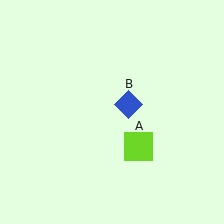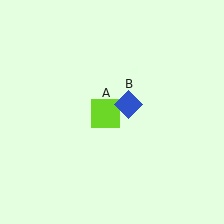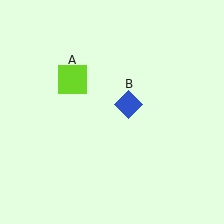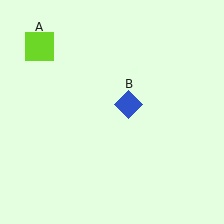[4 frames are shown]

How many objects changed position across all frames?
1 object changed position: lime square (object A).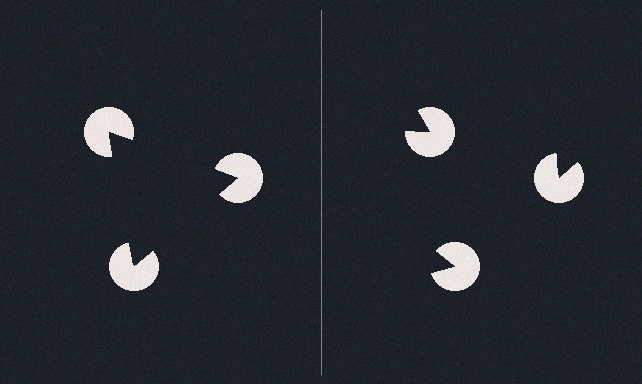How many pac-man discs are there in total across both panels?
6 — 3 on each side.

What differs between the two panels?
The pac-man discs are positioned identically on both sides; only the wedge orientations differ. On the left they align to a triangle; on the right they are misaligned.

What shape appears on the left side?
An illusory triangle.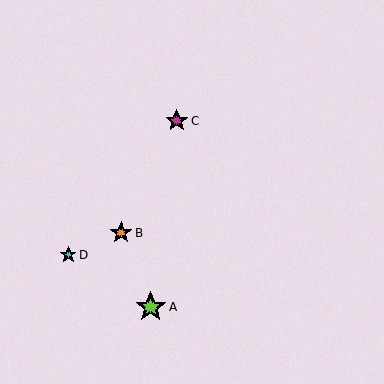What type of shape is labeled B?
Shape B is an orange star.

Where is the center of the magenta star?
The center of the magenta star is at (177, 121).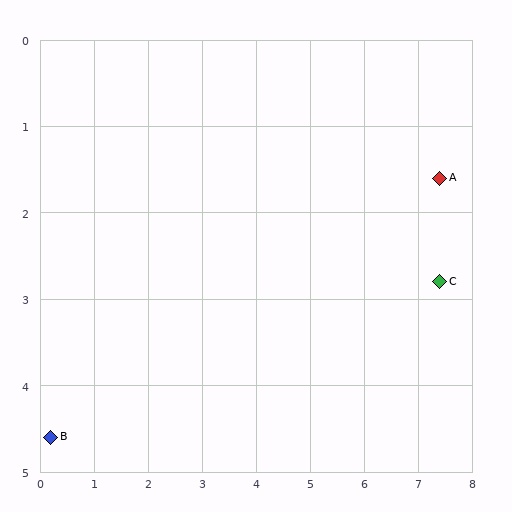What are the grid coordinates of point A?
Point A is at approximately (7.4, 1.6).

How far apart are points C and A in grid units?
Points C and A are about 1.2 grid units apart.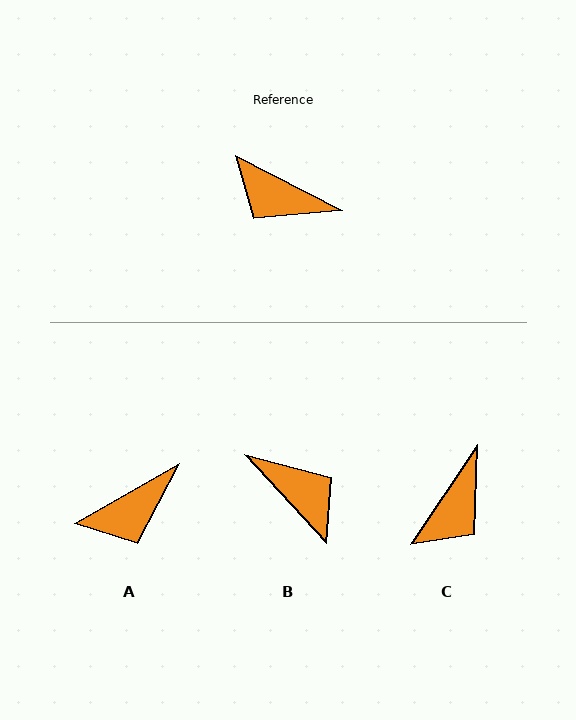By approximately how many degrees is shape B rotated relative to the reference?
Approximately 160 degrees counter-clockwise.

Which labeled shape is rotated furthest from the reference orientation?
B, about 160 degrees away.